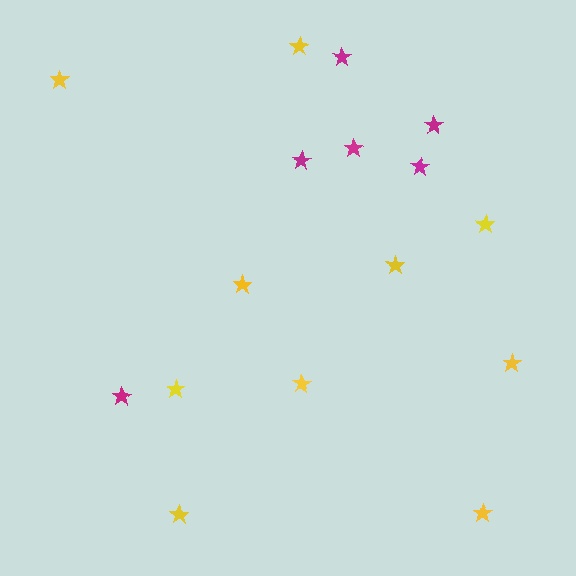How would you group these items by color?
There are 2 groups: one group of yellow stars (10) and one group of magenta stars (6).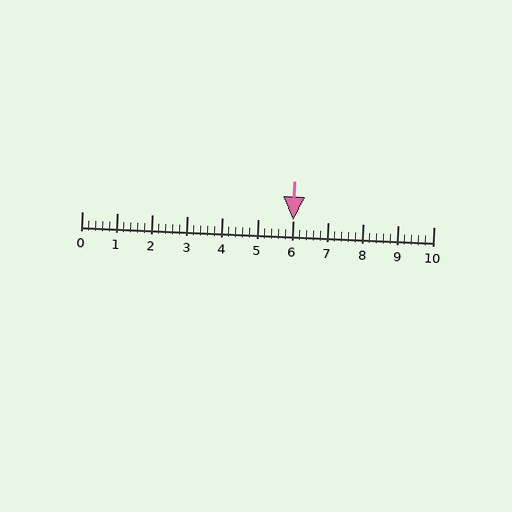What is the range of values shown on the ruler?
The ruler shows values from 0 to 10.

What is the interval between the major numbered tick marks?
The major tick marks are spaced 1 units apart.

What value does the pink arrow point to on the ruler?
The pink arrow points to approximately 6.0.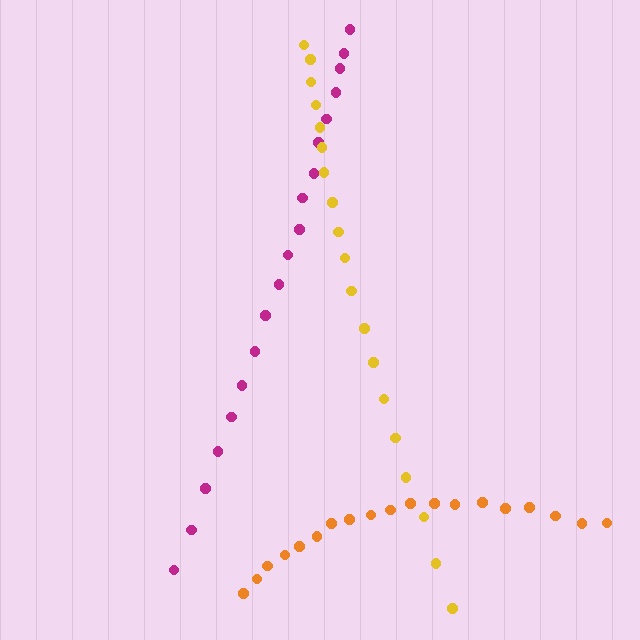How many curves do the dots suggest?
There are 3 distinct paths.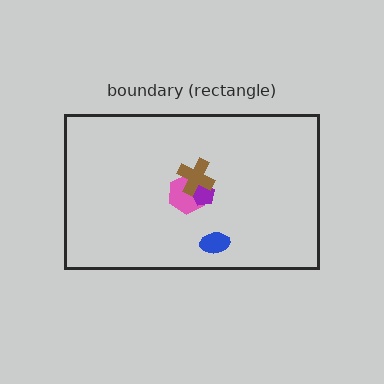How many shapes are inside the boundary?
4 inside, 0 outside.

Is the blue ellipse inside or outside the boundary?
Inside.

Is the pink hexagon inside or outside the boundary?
Inside.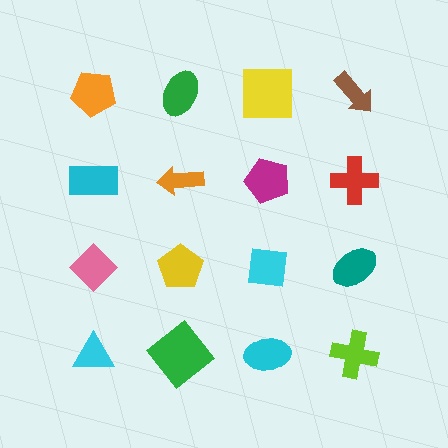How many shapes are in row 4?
4 shapes.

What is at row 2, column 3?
A magenta pentagon.